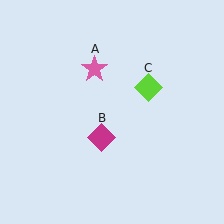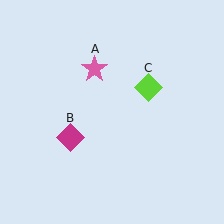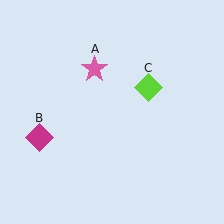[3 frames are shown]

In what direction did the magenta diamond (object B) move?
The magenta diamond (object B) moved left.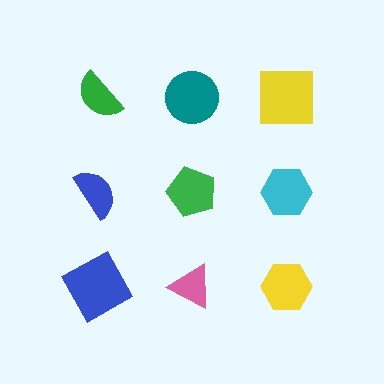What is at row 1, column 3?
A yellow square.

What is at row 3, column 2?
A pink triangle.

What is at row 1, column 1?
A green semicircle.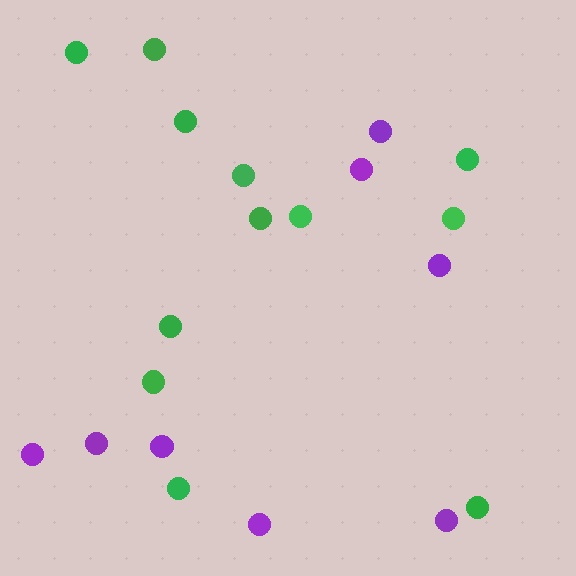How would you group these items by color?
There are 2 groups: one group of green circles (12) and one group of purple circles (8).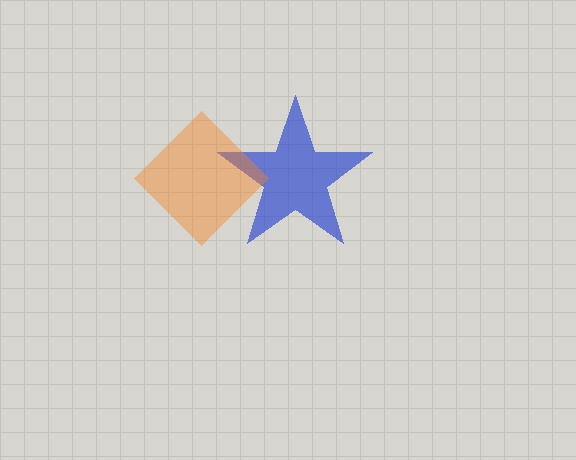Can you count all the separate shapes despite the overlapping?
Yes, there are 2 separate shapes.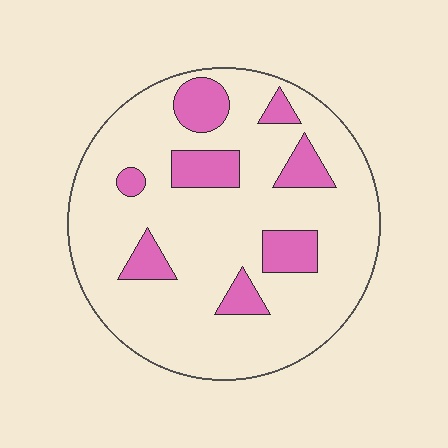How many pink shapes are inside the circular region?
8.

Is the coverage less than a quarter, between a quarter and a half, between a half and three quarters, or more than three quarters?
Less than a quarter.